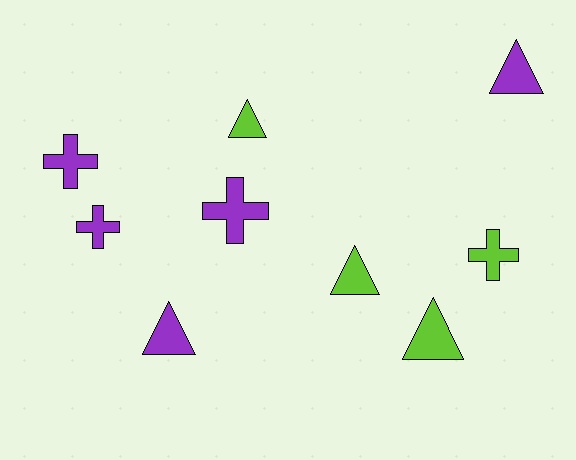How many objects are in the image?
There are 9 objects.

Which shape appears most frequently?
Triangle, with 5 objects.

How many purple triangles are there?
There are 2 purple triangles.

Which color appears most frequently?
Purple, with 5 objects.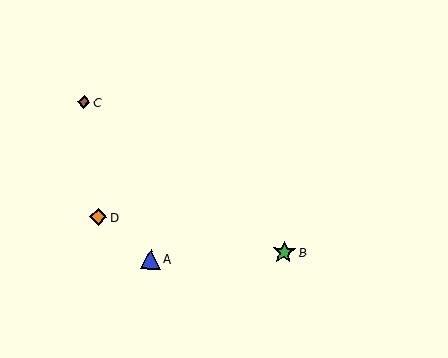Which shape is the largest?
The green star (labeled B) is the largest.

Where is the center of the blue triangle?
The center of the blue triangle is at (151, 259).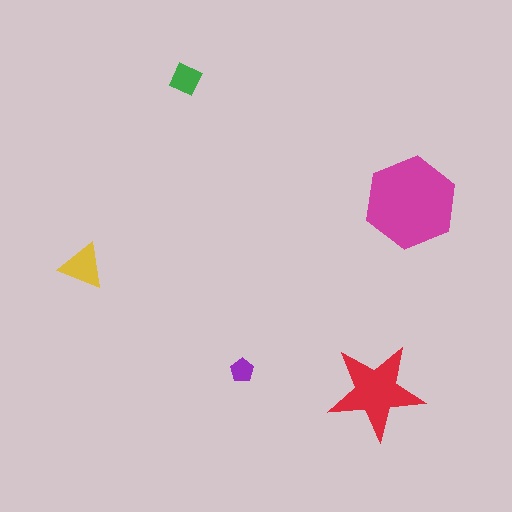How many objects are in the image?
There are 5 objects in the image.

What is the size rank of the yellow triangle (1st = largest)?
3rd.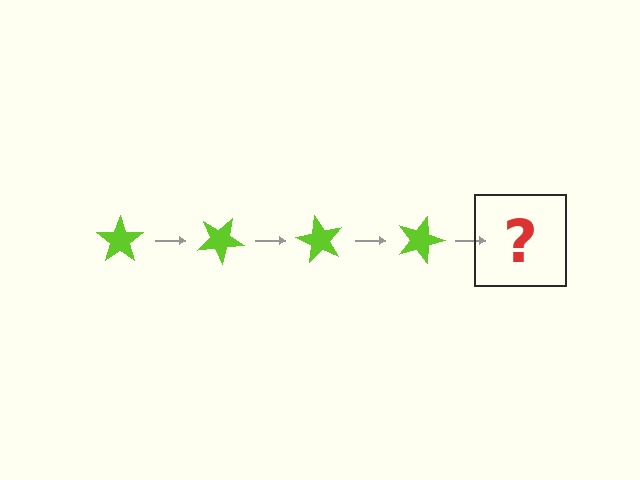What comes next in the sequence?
The next element should be a lime star rotated 120 degrees.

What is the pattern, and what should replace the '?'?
The pattern is that the star rotates 30 degrees each step. The '?' should be a lime star rotated 120 degrees.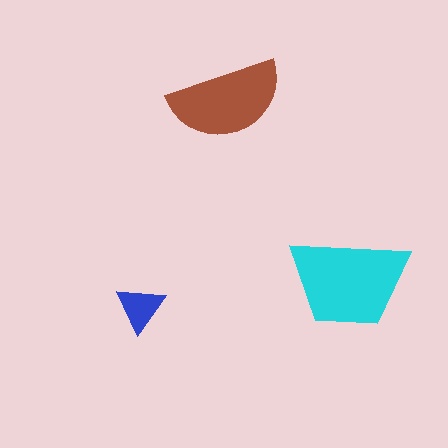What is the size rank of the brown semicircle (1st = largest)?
2nd.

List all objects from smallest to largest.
The blue triangle, the brown semicircle, the cyan trapezoid.